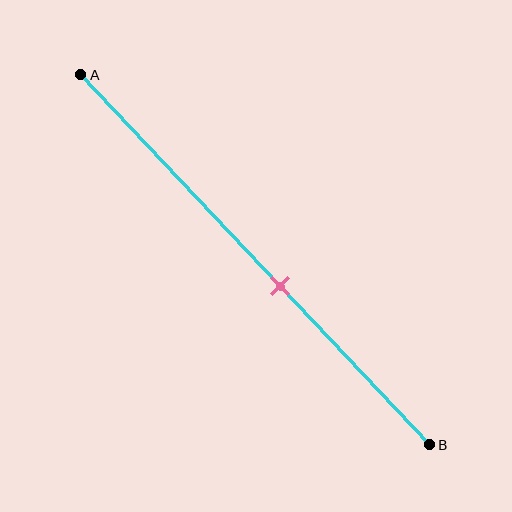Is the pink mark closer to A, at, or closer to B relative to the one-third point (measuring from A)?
The pink mark is closer to point B than the one-third point of segment AB.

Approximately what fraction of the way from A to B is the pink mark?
The pink mark is approximately 55% of the way from A to B.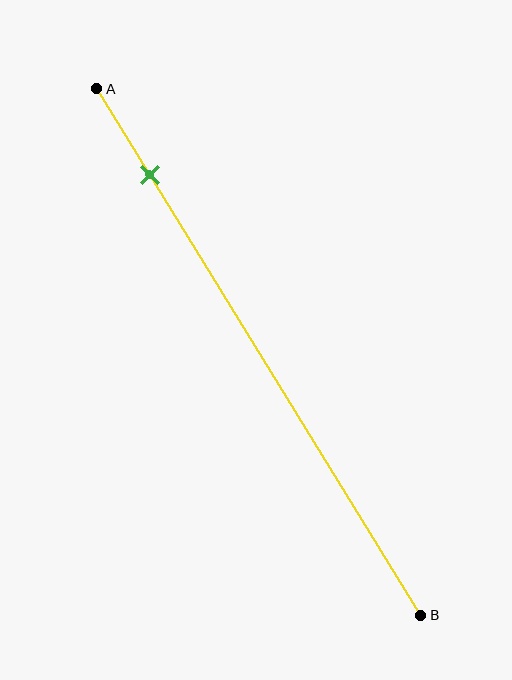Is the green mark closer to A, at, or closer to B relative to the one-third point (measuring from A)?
The green mark is closer to point A than the one-third point of segment AB.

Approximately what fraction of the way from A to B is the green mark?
The green mark is approximately 15% of the way from A to B.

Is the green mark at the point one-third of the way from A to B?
No, the mark is at about 15% from A, not at the 33% one-third point.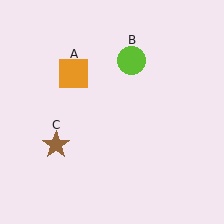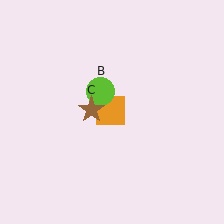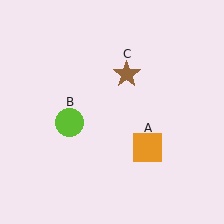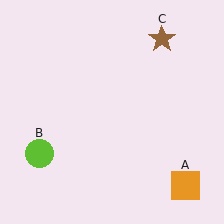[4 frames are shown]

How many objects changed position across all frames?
3 objects changed position: orange square (object A), lime circle (object B), brown star (object C).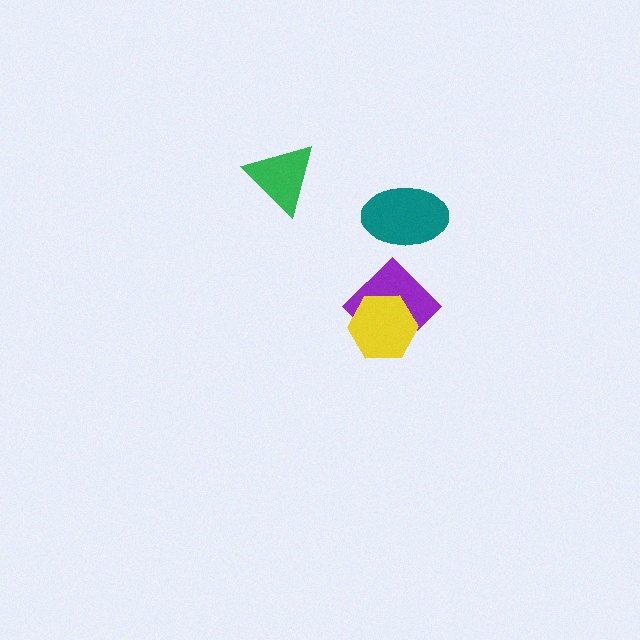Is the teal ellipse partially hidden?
No, no other shape covers it.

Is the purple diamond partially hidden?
Yes, it is partially covered by another shape.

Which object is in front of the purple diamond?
The yellow hexagon is in front of the purple diamond.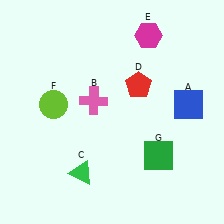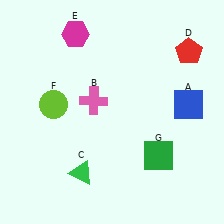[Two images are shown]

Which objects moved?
The objects that moved are: the red pentagon (D), the magenta hexagon (E).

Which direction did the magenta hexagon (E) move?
The magenta hexagon (E) moved left.